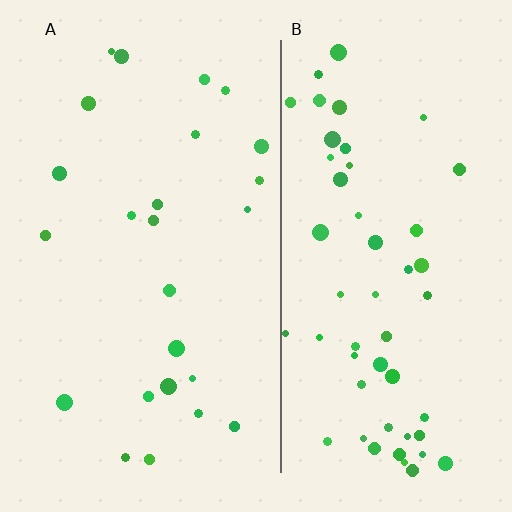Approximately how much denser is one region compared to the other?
Approximately 2.2× — region B over region A.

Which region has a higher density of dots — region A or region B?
B (the right).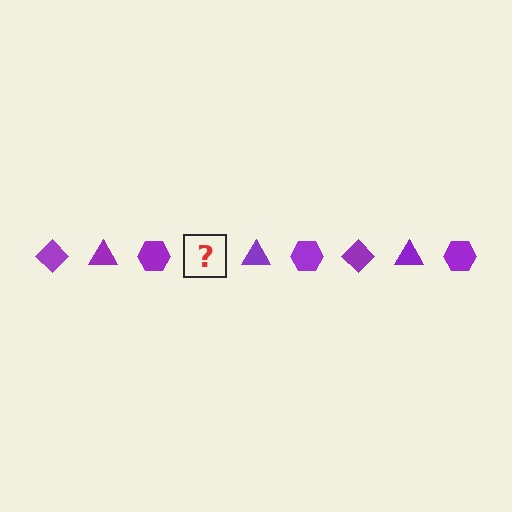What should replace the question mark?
The question mark should be replaced with a purple diamond.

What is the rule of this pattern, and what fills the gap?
The rule is that the pattern cycles through diamond, triangle, hexagon shapes in purple. The gap should be filled with a purple diamond.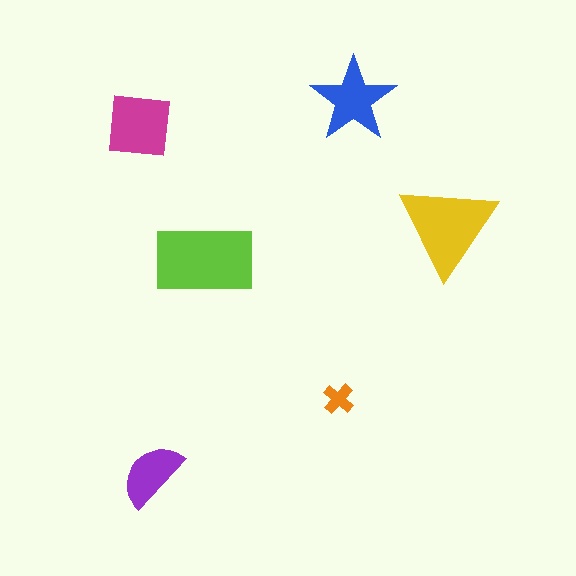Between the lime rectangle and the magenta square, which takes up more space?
The lime rectangle.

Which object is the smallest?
The orange cross.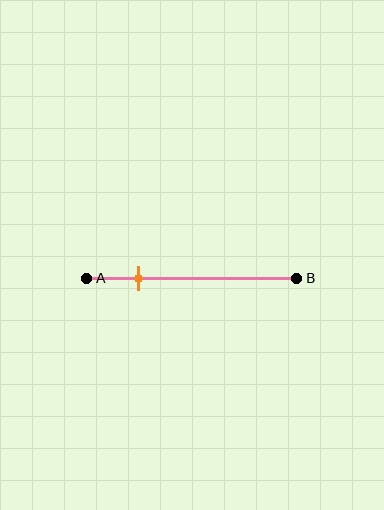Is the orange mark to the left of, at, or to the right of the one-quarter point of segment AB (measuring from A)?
The orange mark is approximately at the one-quarter point of segment AB.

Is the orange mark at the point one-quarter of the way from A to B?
Yes, the mark is approximately at the one-quarter point.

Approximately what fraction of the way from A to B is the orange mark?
The orange mark is approximately 25% of the way from A to B.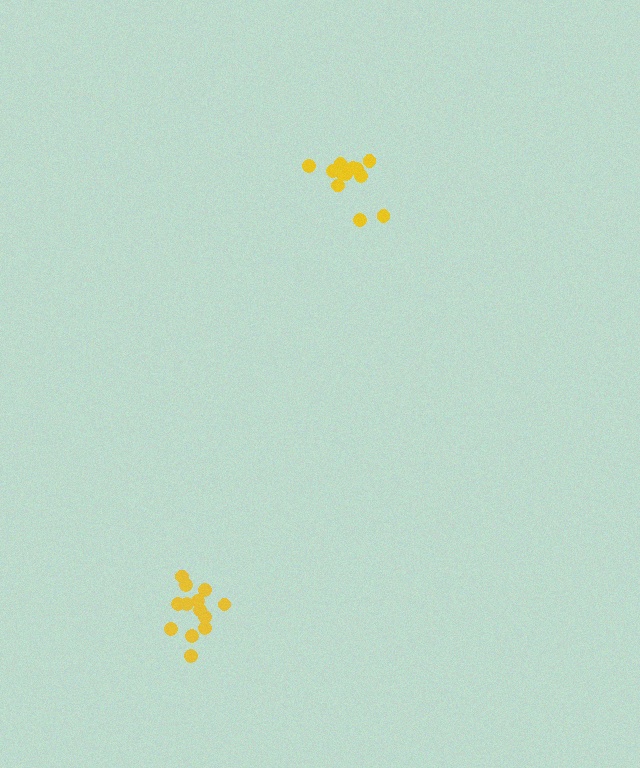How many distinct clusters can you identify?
There are 2 distinct clusters.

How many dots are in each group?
Group 1: 15 dots, Group 2: 13 dots (28 total).